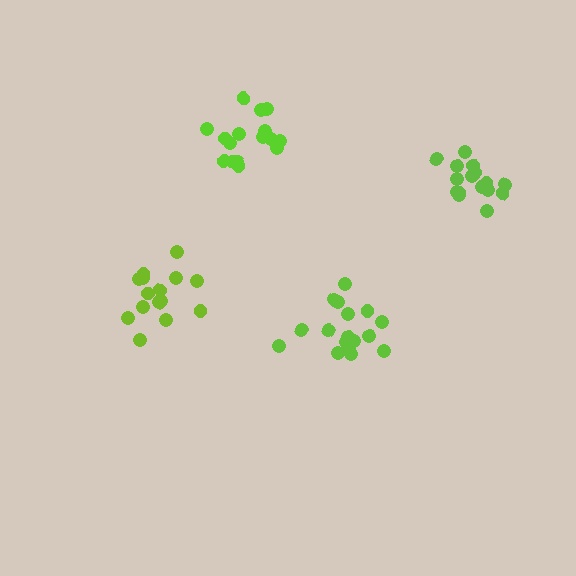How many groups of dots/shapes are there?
There are 4 groups.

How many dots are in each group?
Group 1: 17 dots, Group 2: 15 dots, Group 3: 16 dots, Group 4: 18 dots (66 total).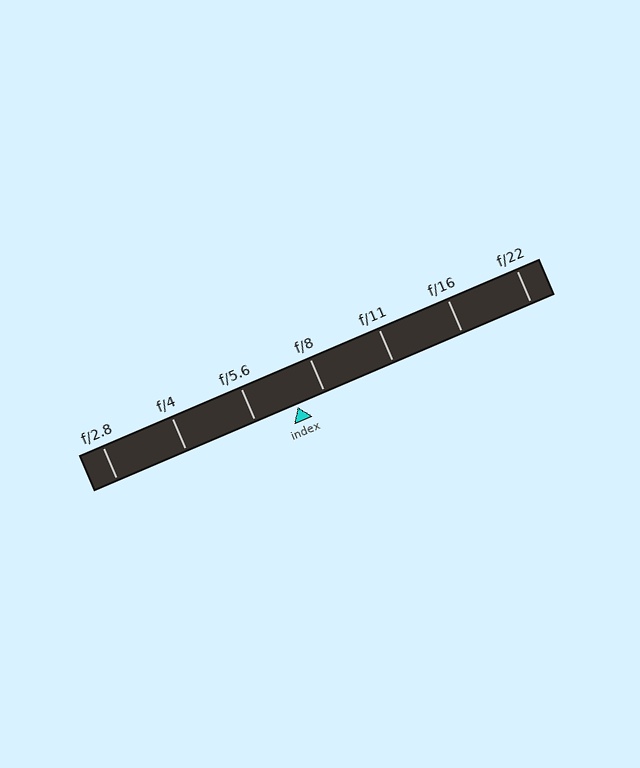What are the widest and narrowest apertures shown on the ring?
The widest aperture shown is f/2.8 and the narrowest is f/22.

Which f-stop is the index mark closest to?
The index mark is closest to f/8.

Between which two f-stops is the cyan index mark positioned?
The index mark is between f/5.6 and f/8.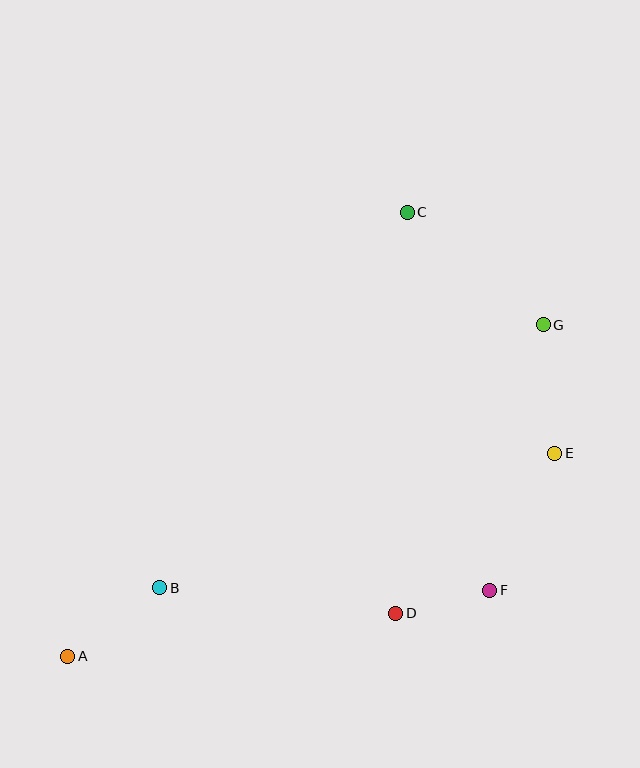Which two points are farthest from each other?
Points A and G are farthest from each other.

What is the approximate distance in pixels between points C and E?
The distance between C and E is approximately 282 pixels.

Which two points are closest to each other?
Points D and F are closest to each other.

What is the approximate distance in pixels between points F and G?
The distance between F and G is approximately 271 pixels.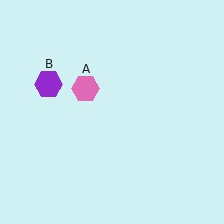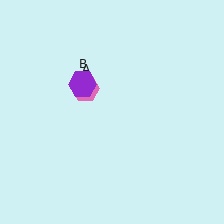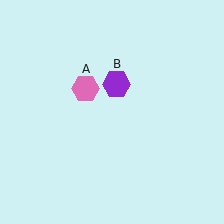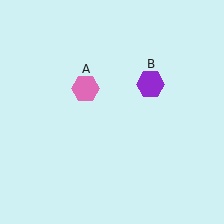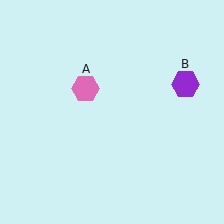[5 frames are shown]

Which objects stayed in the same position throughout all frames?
Pink hexagon (object A) remained stationary.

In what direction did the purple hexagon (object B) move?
The purple hexagon (object B) moved right.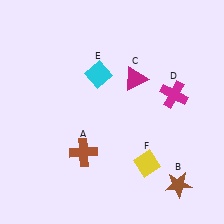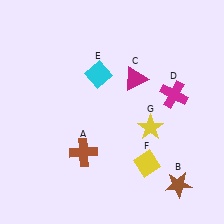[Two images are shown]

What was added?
A yellow star (G) was added in Image 2.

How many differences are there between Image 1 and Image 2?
There is 1 difference between the two images.